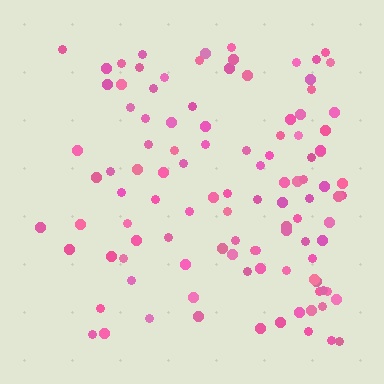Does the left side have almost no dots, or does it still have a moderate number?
Still a moderate number, just noticeably fewer than the right.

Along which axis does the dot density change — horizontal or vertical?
Horizontal.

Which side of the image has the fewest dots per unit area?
The left.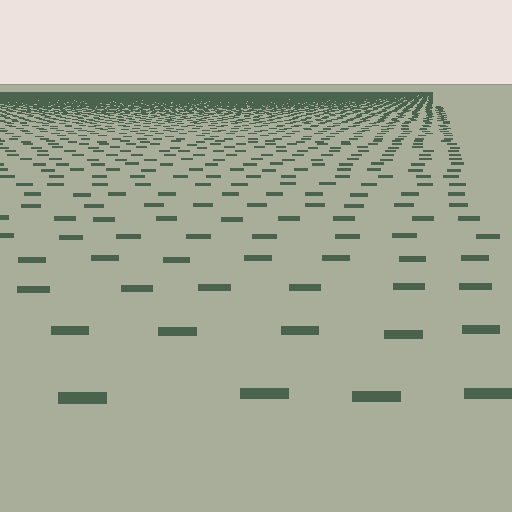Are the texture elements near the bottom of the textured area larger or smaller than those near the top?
Larger. Near the bottom, elements are closer to the viewer and appear at a bigger on-screen size.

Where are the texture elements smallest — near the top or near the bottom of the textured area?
Near the top.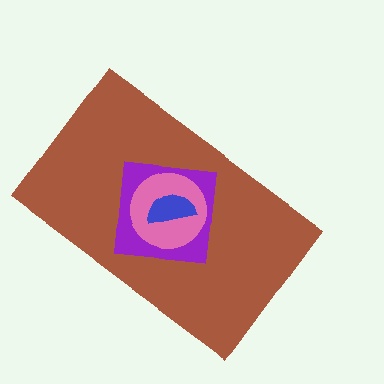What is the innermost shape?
The blue semicircle.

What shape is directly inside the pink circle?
The blue semicircle.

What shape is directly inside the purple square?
The pink circle.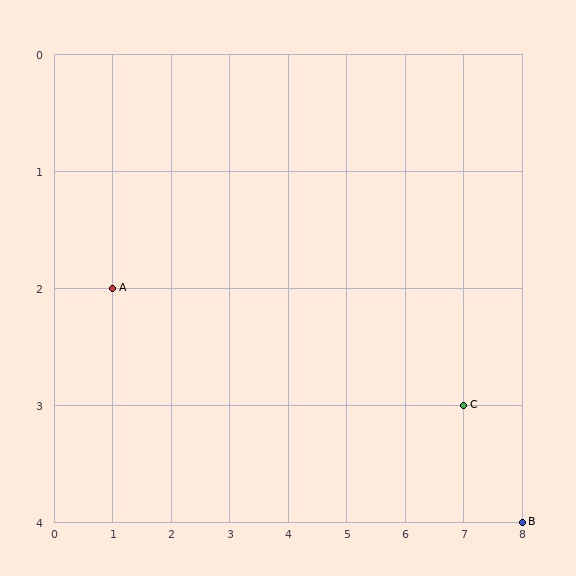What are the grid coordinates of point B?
Point B is at grid coordinates (8, 4).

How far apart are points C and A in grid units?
Points C and A are 6 columns and 1 row apart (about 6.1 grid units diagonally).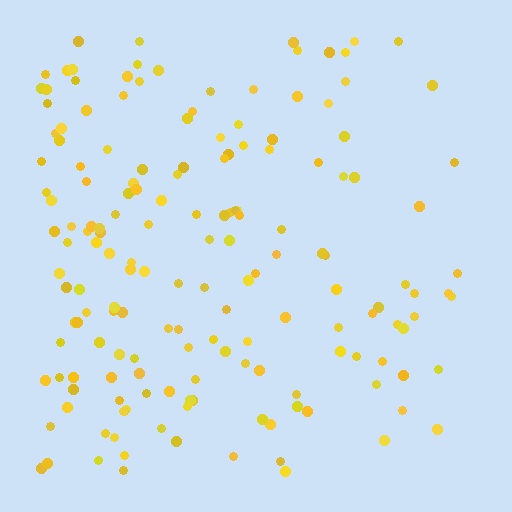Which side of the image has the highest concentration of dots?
The left.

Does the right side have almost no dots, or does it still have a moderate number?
Still a moderate number, just noticeably fewer than the left.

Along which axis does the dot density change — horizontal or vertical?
Horizontal.